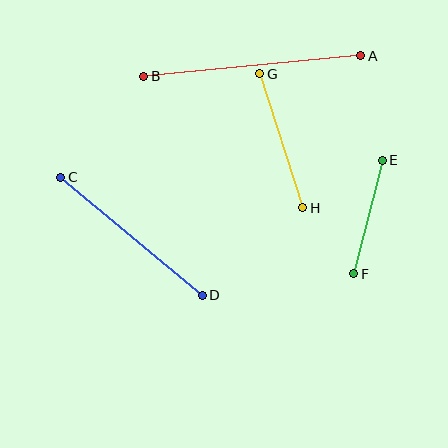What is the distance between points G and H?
The distance is approximately 141 pixels.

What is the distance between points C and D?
The distance is approximately 184 pixels.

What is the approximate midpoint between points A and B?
The midpoint is at approximately (252, 66) pixels.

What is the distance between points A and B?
The distance is approximately 218 pixels.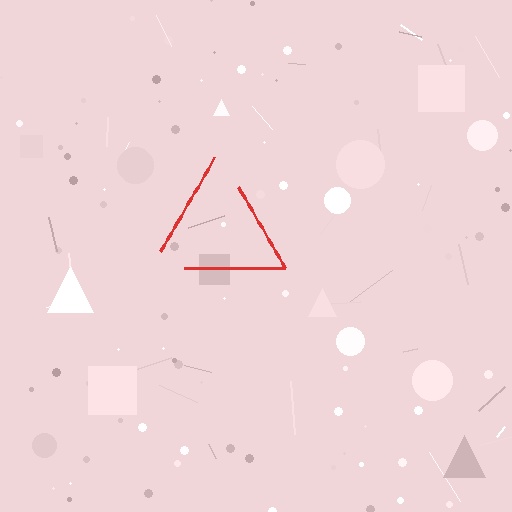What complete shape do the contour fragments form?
The contour fragments form a triangle.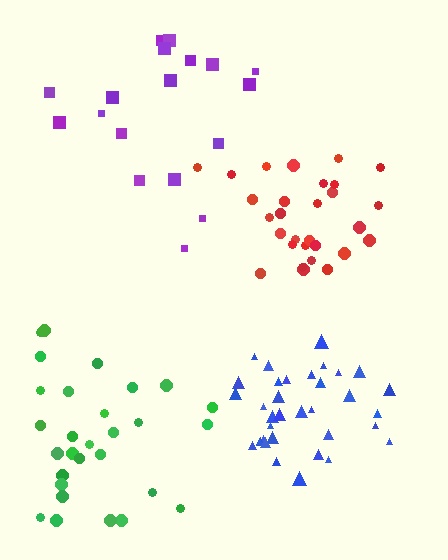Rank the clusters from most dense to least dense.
blue, red, green, purple.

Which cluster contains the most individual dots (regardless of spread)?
Blue (35).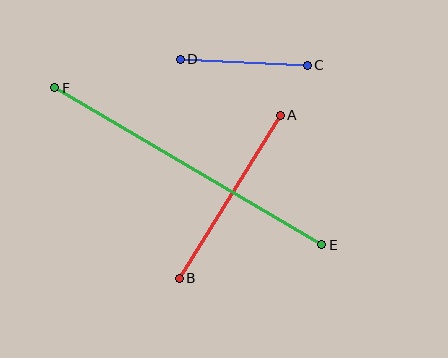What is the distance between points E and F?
The distance is approximately 310 pixels.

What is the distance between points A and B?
The distance is approximately 191 pixels.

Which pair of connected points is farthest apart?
Points E and F are farthest apart.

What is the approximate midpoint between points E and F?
The midpoint is at approximately (188, 166) pixels.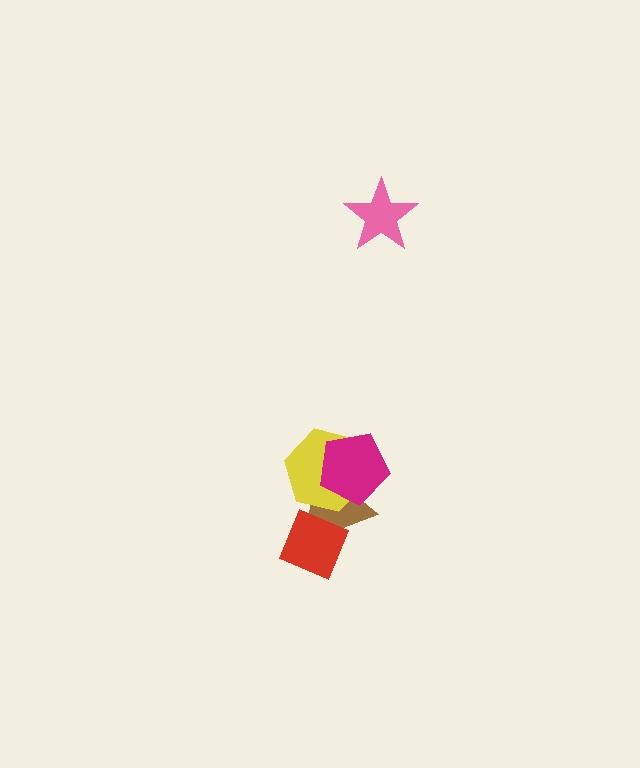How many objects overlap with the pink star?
0 objects overlap with the pink star.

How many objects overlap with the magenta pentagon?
2 objects overlap with the magenta pentagon.